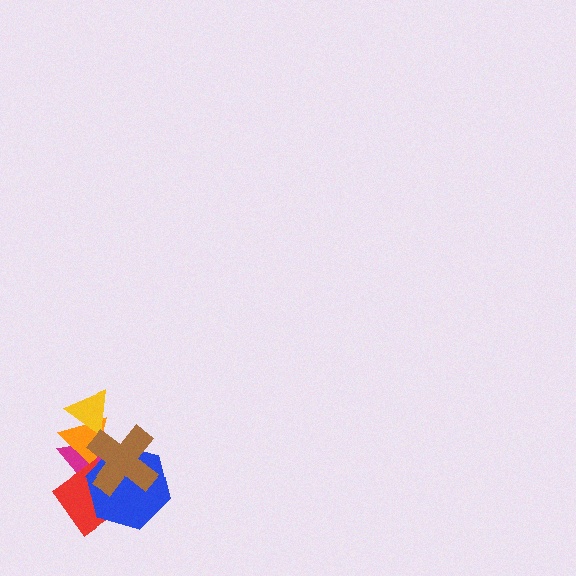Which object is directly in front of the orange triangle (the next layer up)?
The yellow triangle is directly in front of the orange triangle.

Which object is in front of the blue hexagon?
The brown cross is in front of the blue hexagon.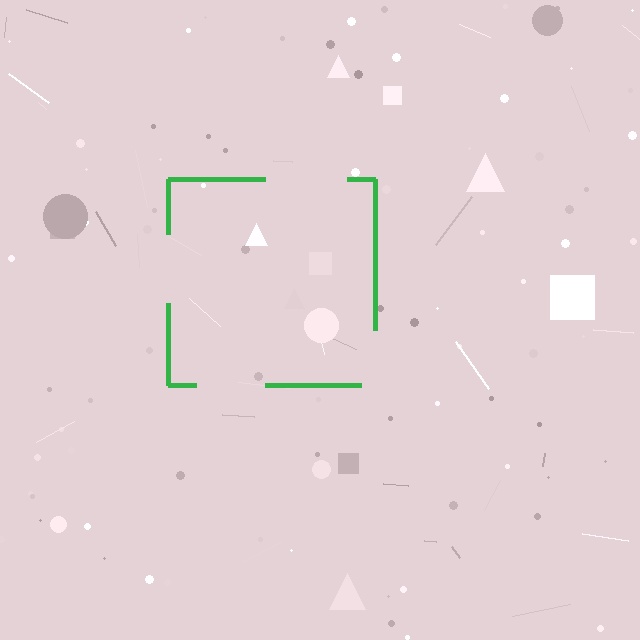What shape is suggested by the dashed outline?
The dashed outline suggests a square.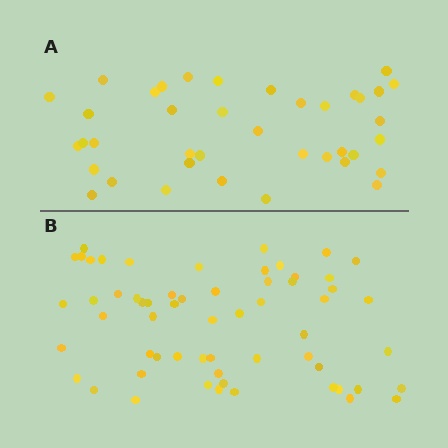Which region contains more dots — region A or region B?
Region B (the bottom region) has more dots.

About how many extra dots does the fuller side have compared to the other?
Region B has approximately 20 more dots than region A.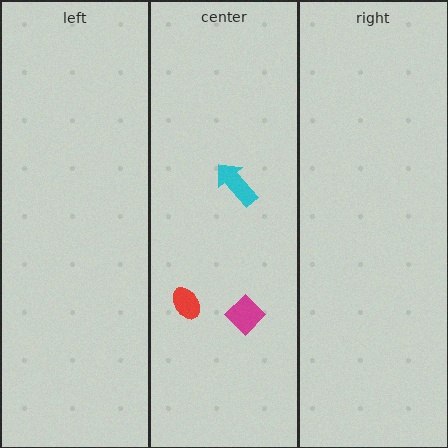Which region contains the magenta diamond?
The center region.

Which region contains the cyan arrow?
The center region.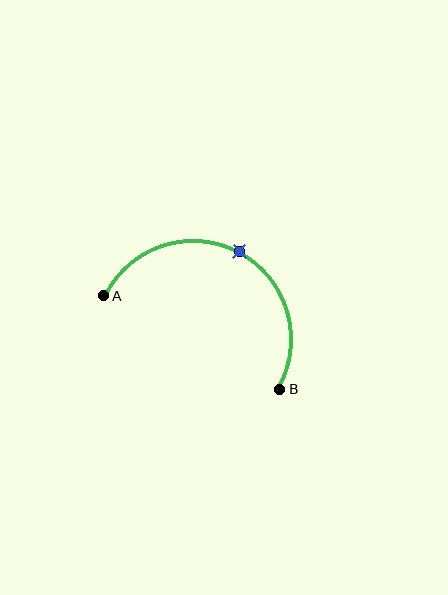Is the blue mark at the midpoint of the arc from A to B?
Yes. The blue mark lies on the arc at equal arc-length from both A and B — it is the arc midpoint.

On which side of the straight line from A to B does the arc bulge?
The arc bulges above the straight line connecting A and B.